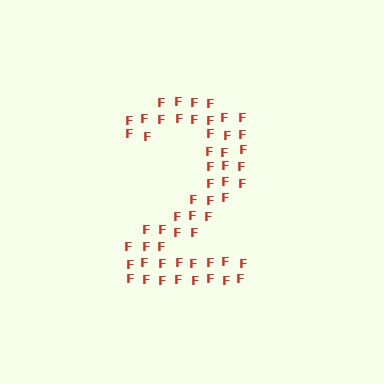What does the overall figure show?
The overall figure shows the digit 2.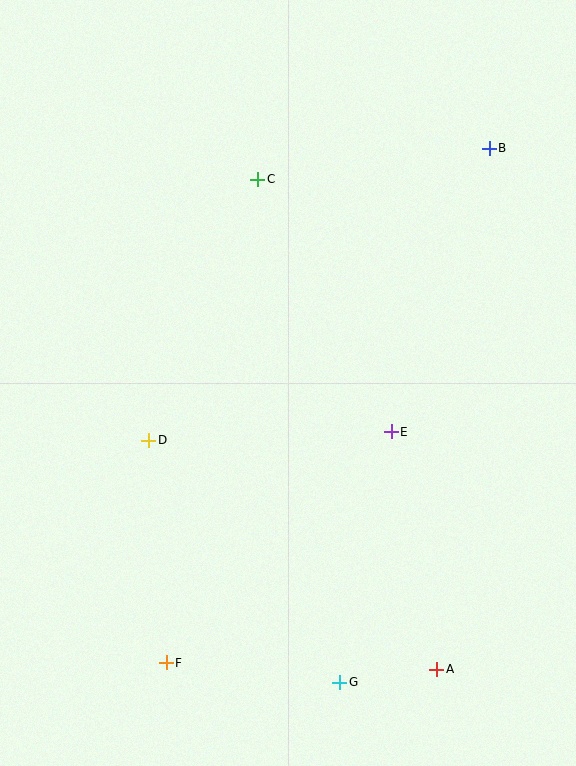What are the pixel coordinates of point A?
Point A is at (437, 669).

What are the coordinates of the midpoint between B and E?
The midpoint between B and E is at (440, 290).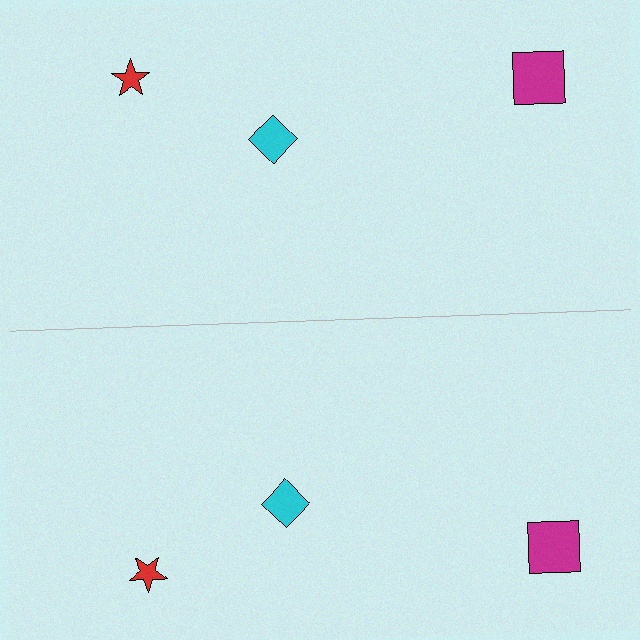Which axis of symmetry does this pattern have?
The pattern has a horizontal axis of symmetry running through the center of the image.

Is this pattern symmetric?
Yes, this pattern has bilateral (reflection) symmetry.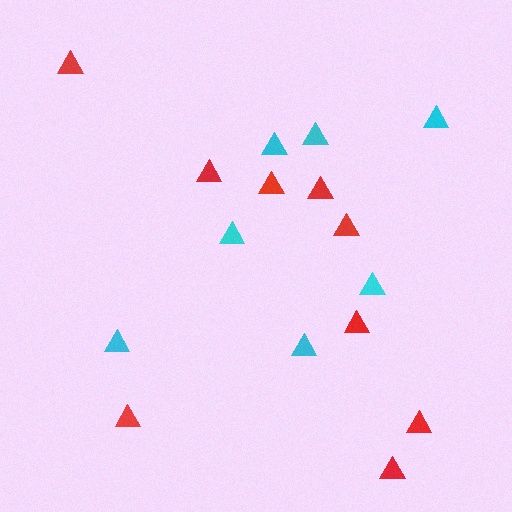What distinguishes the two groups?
There are 2 groups: one group of cyan triangles (7) and one group of red triangles (9).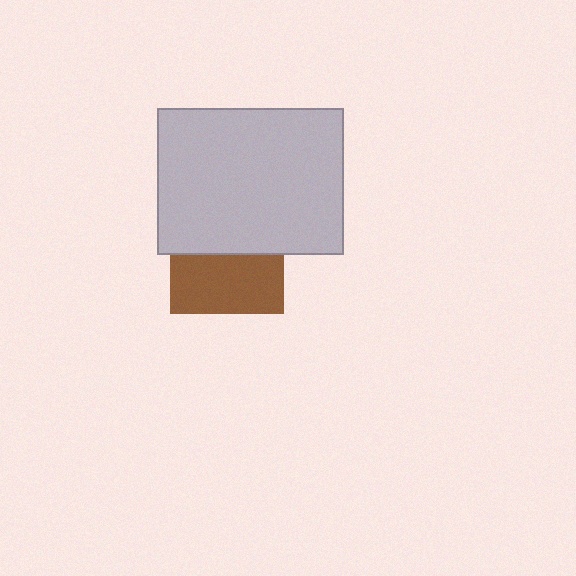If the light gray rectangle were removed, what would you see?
You would see the complete brown square.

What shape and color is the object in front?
The object in front is a light gray rectangle.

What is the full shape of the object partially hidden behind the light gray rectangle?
The partially hidden object is a brown square.